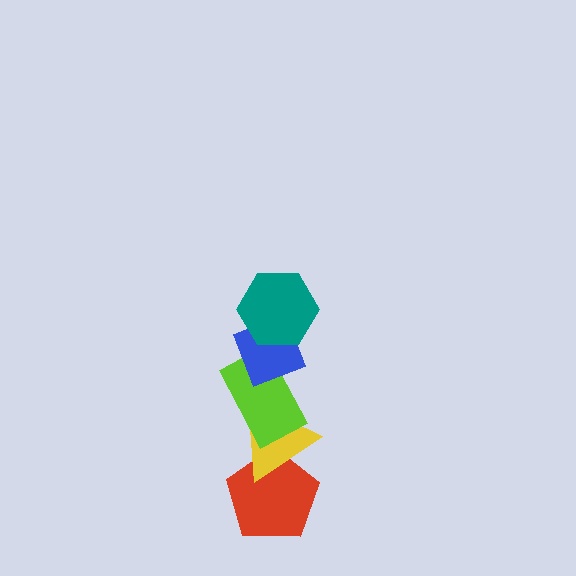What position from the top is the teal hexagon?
The teal hexagon is 1st from the top.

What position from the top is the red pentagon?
The red pentagon is 5th from the top.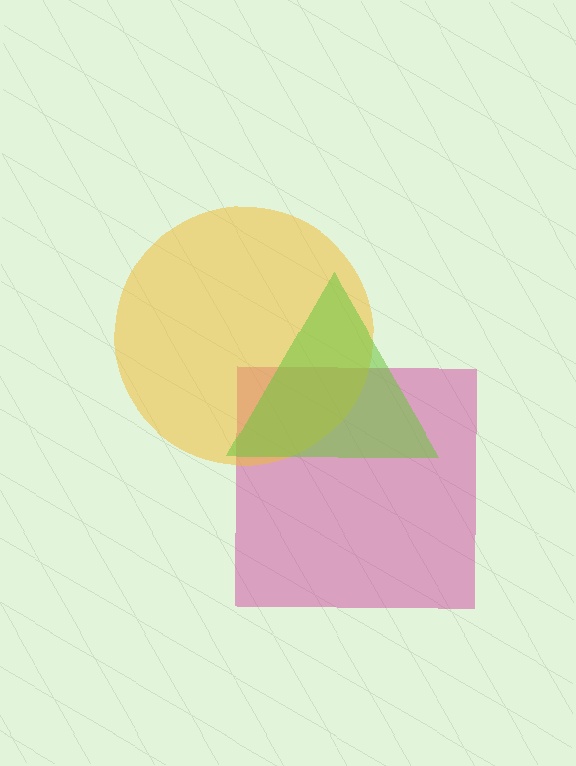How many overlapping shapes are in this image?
There are 3 overlapping shapes in the image.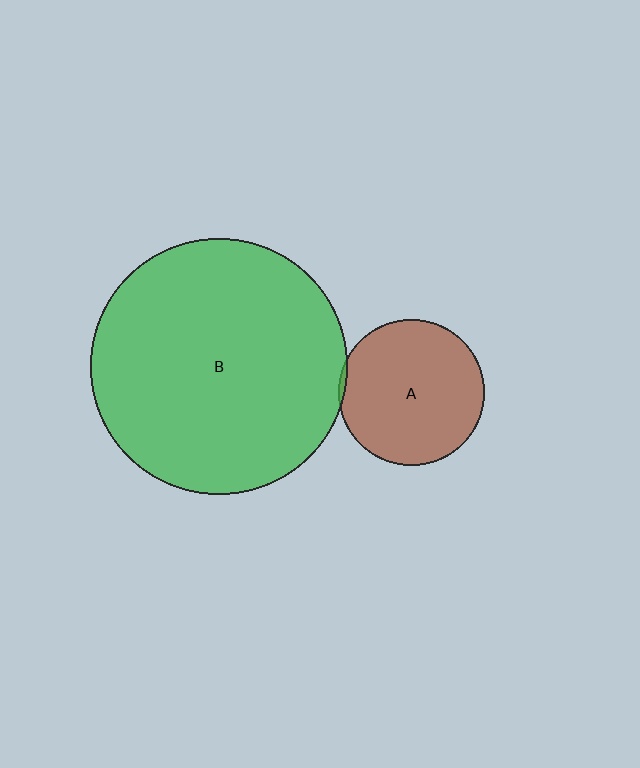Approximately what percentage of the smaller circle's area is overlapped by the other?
Approximately 5%.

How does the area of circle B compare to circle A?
Approximately 3.1 times.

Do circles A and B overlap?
Yes.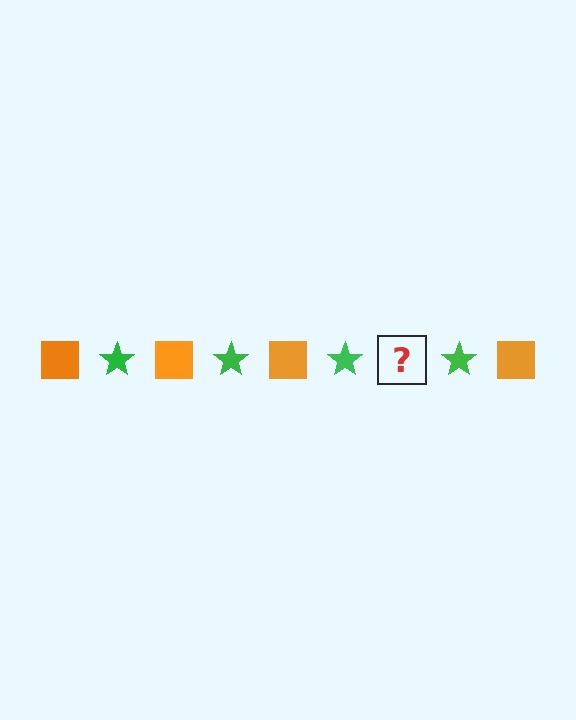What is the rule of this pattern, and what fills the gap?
The rule is that the pattern alternates between orange square and green star. The gap should be filled with an orange square.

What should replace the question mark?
The question mark should be replaced with an orange square.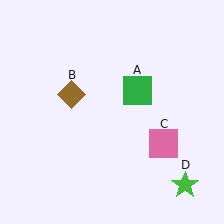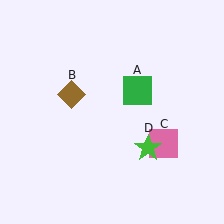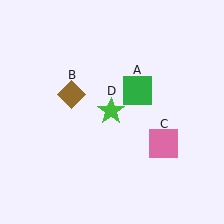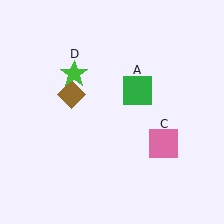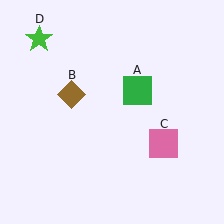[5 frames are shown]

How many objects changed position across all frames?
1 object changed position: green star (object D).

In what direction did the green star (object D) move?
The green star (object D) moved up and to the left.